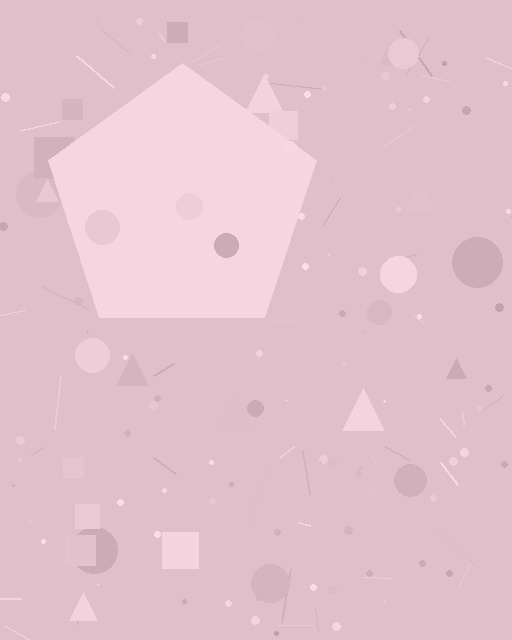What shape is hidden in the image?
A pentagon is hidden in the image.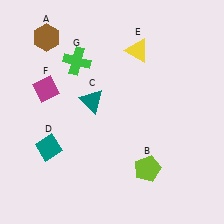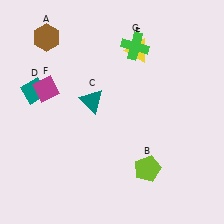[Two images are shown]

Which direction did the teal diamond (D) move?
The teal diamond (D) moved up.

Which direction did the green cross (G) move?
The green cross (G) moved right.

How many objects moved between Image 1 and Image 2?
2 objects moved between the two images.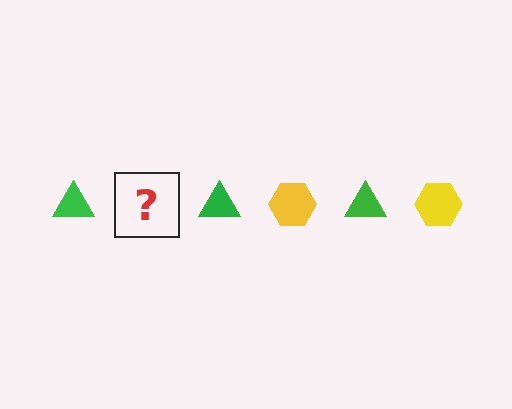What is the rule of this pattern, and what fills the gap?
The rule is that the pattern alternates between green triangle and yellow hexagon. The gap should be filled with a yellow hexagon.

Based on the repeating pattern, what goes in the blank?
The blank should be a yellow hexagon.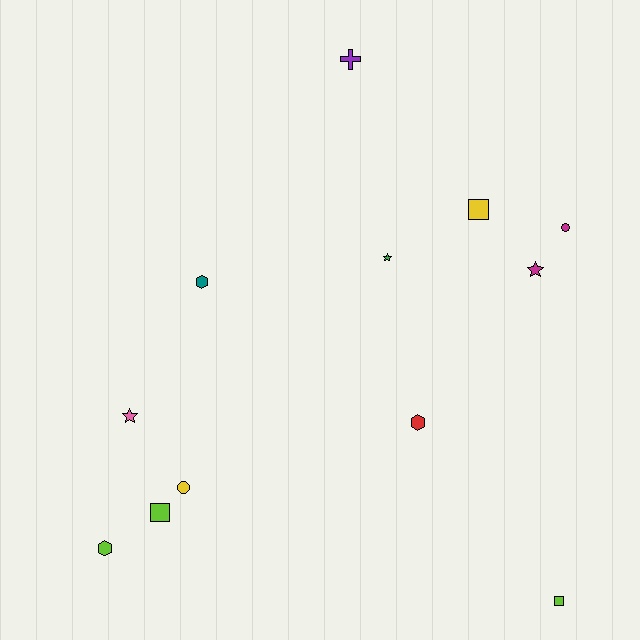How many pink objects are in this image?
There is 1 pink object.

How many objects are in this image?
There are 12 objects.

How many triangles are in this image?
There are no triangles.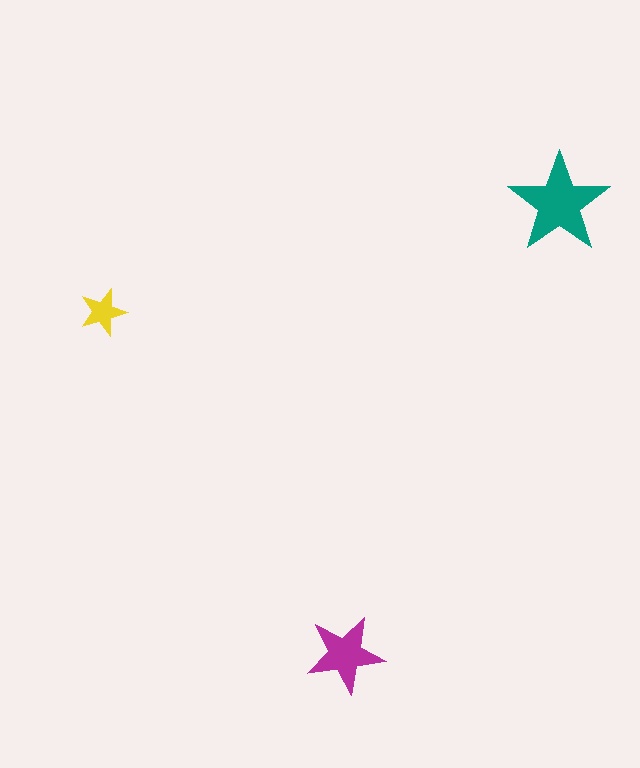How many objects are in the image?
There are 3 objects in the image.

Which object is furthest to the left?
The yellow star is leftmost.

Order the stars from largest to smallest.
the teal one, the magenta one, the yellow one.